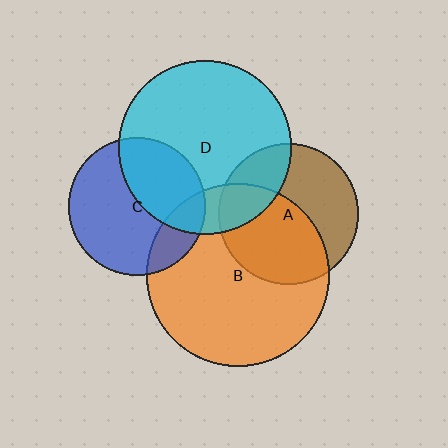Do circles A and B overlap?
Yes.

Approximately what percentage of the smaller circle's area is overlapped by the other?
Approximately 50%.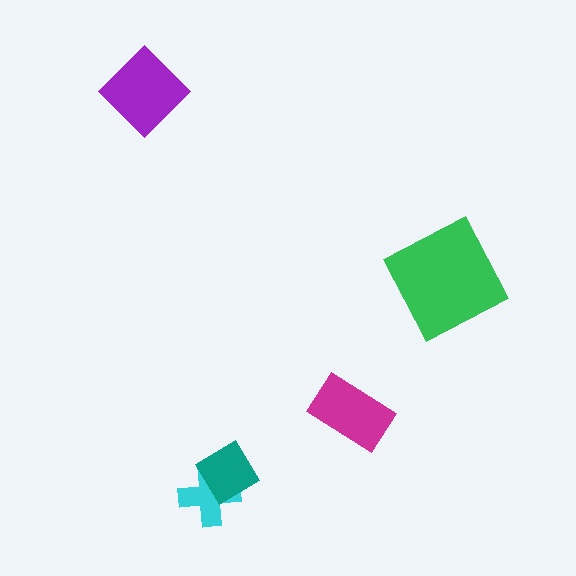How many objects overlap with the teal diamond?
1 object overlaps with the teal diamond.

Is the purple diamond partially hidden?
No, no other shape covers it.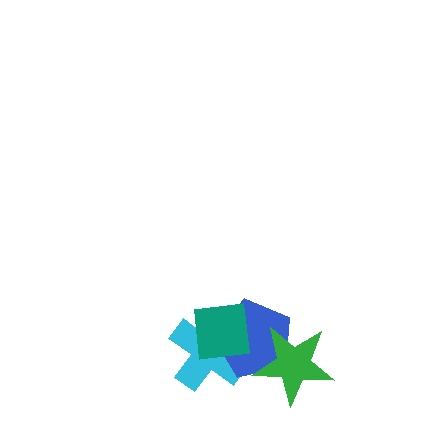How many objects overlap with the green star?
1 object overlaps with the green star.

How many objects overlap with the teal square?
2 objects overlap with the teal square.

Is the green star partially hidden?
No, no other shape covers it.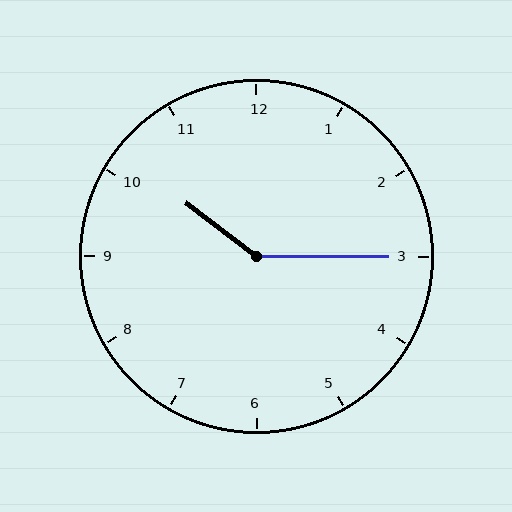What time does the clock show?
10:15.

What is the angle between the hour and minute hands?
Approximately 142 degrees.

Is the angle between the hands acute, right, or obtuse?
It is obtuse.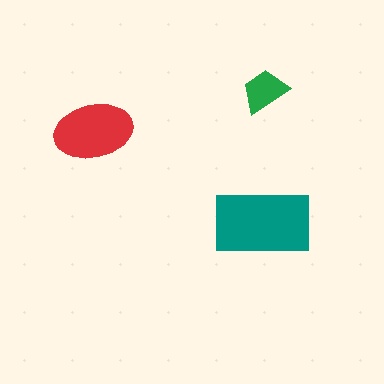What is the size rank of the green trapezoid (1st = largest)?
3rd.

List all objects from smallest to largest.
The green trapezoid, the red ellipse, the teal rectangle.